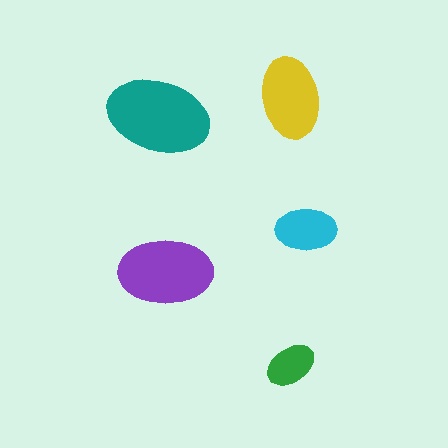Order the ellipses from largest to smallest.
the teal one, the purple one, the yellow one, the cyan one, the green one.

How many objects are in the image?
There are 5 objects in the image.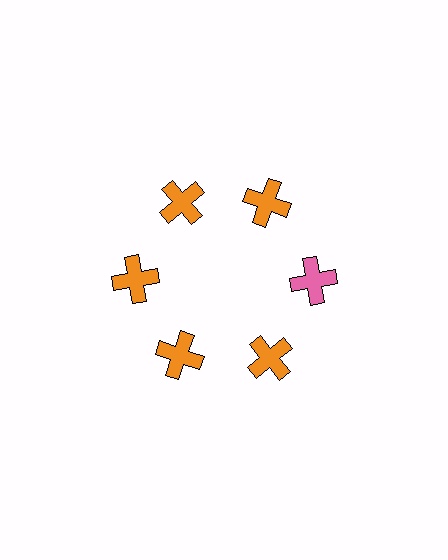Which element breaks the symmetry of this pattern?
The pink cross at roughly the 3 o'clock position breaks the symmetry. All other shapes are orange crosses.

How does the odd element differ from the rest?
It has a different color: pink instead of orange.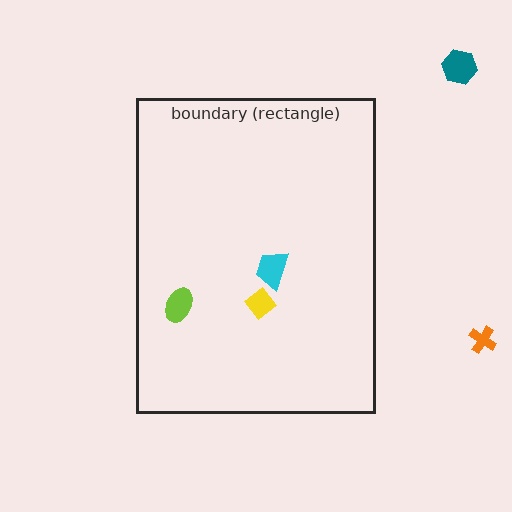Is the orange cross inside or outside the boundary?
Outside.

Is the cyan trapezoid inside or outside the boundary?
Inside.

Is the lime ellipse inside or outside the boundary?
Inside.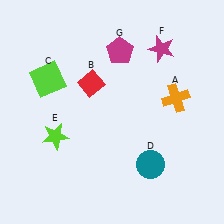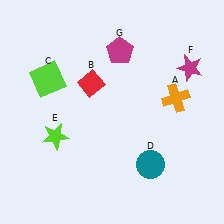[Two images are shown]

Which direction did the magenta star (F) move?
The magenta star (F) moved right.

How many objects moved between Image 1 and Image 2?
1 object moved between the two images.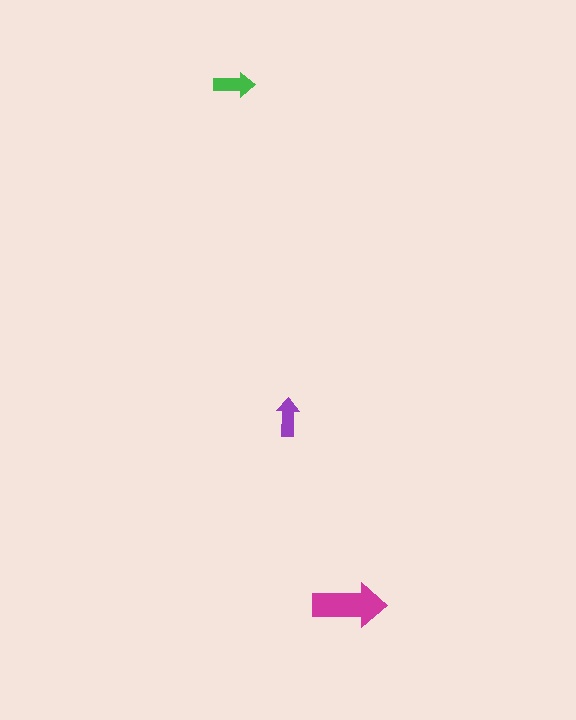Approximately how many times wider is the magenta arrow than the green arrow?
About 2 times wider.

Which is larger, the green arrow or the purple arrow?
The green one.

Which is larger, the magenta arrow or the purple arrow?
The magenta one.